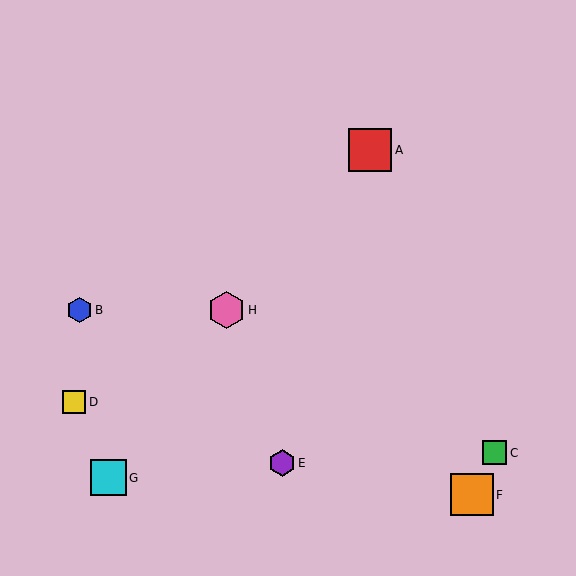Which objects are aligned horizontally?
Objects B, H are aligned horizontally.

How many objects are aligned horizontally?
2 objects (B, H) are aligned horizontally.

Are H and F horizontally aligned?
No, H is at y≈310 and F is at y≈495.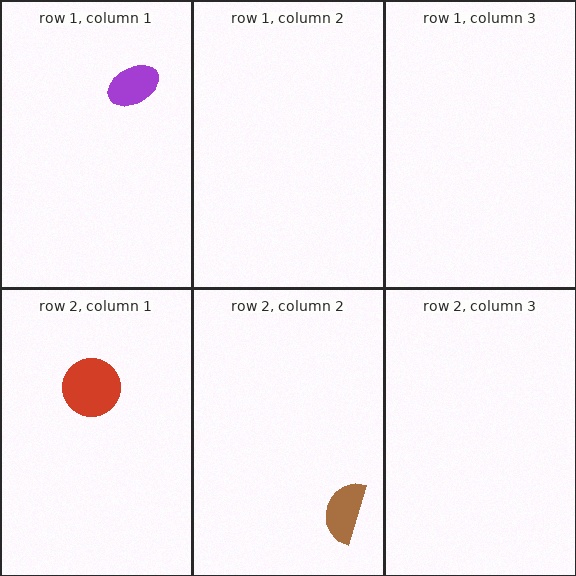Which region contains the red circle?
The row 2, column 1 region.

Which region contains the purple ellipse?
The row 1, column 1 region.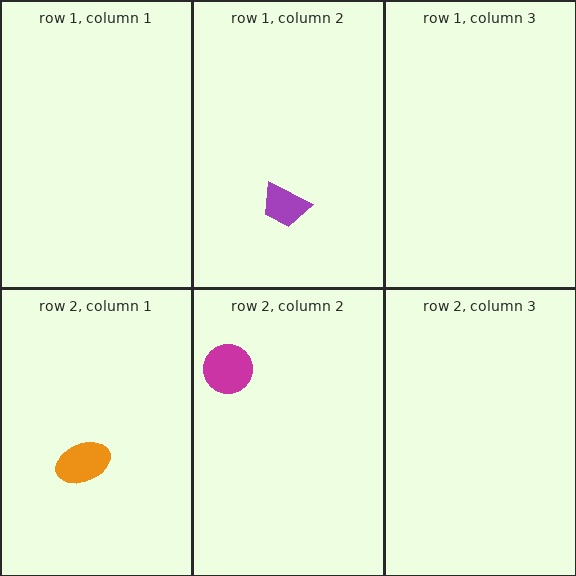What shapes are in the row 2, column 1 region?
The orange ellipse.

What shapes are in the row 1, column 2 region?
The purple trapezoid.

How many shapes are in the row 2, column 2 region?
1.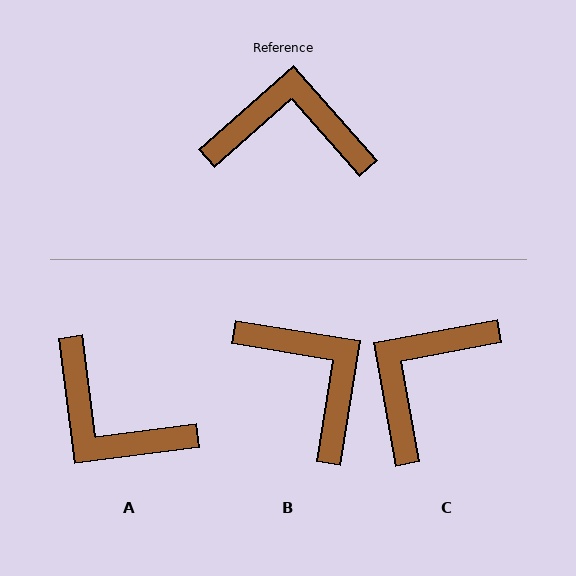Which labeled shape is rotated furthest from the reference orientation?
A, about 146 degrees away.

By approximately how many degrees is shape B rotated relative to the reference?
Approximately 51 degrees clockwise.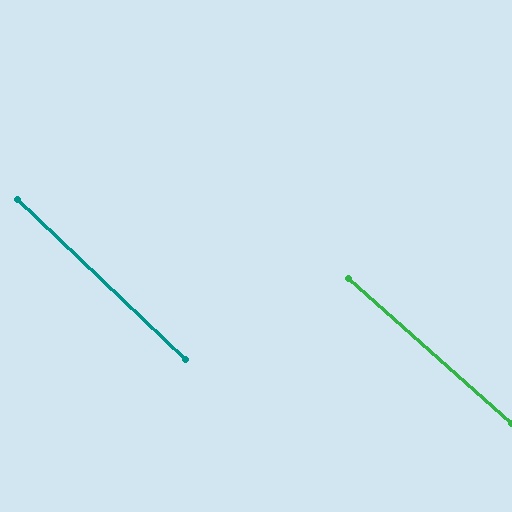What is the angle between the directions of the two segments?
Approximately 2 degrees.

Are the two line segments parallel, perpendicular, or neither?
Parallel — their directions differ by only 1.9°.